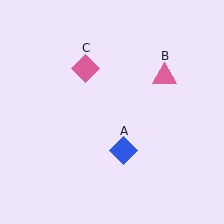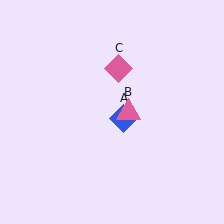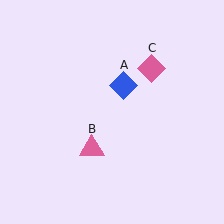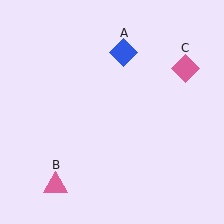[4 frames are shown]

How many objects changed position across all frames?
3 objects changed position: blue diamond (object A), pink triangle (object B), pink diamond (object C).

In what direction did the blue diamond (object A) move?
The blue diamond (object A) moved up.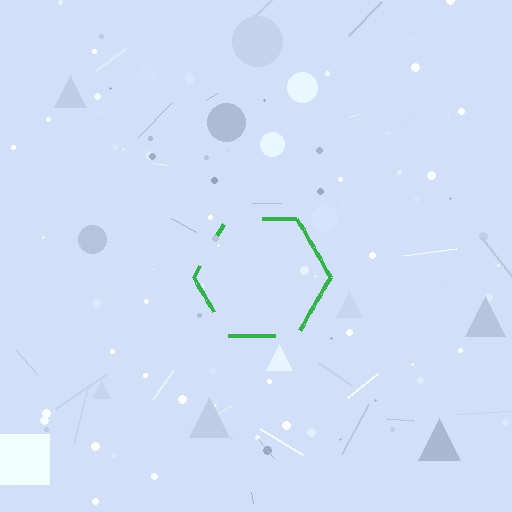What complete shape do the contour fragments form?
The contour fragments form a hexagon.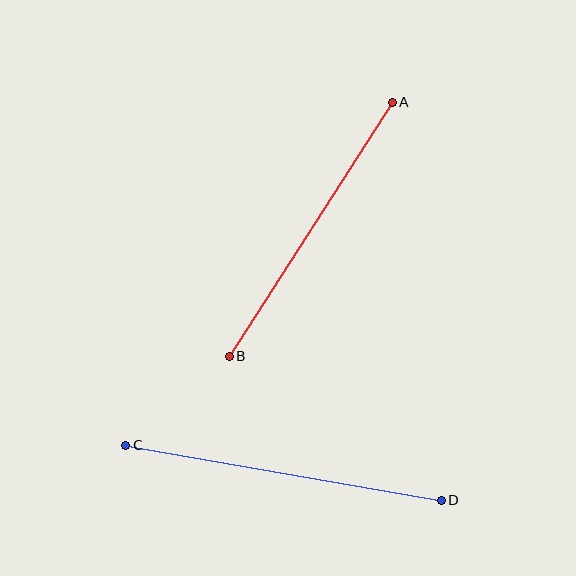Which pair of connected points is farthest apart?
Points C and D are farthest apart.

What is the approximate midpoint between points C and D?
The midpoint is at approximately (284, 473) pixels.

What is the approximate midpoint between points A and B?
The midpoint is at approximately (311, 229) pixels.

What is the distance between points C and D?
The distance is approximately 320 pixels.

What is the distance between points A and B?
The distance is approximately 301 pixels.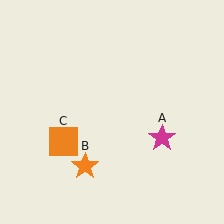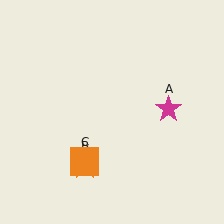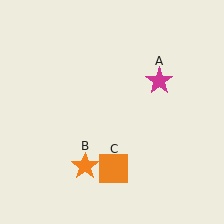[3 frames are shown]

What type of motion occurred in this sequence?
The magenta star (object A), orange square (object C) rotated counterclockwise around the center of the scene.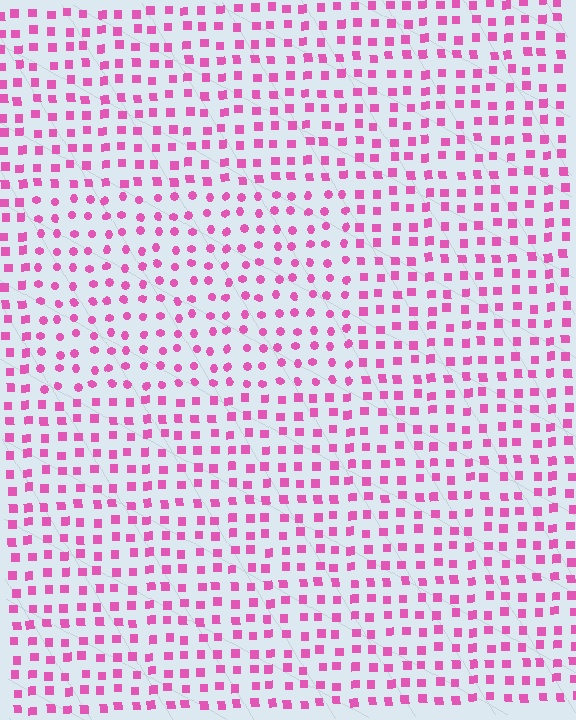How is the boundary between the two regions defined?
The boundary is defined by a change in element shape: circles inside vs. squares outside. All elements share the same color and spacing.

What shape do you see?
I see a rectangle.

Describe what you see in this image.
The image is filled with small pink elements arranged in a uniform grid. A rectangle-shaped region contains circles, while the surrounding area contains squares. The boundary is defined purely by the change in element shape.